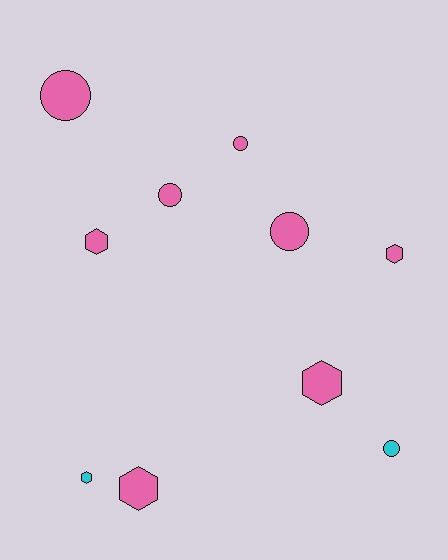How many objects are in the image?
There are 10 objects.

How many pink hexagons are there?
There are 4 pink hexagons.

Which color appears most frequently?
Pink, with 8 objects.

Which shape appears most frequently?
Hexagon, with 5 objects.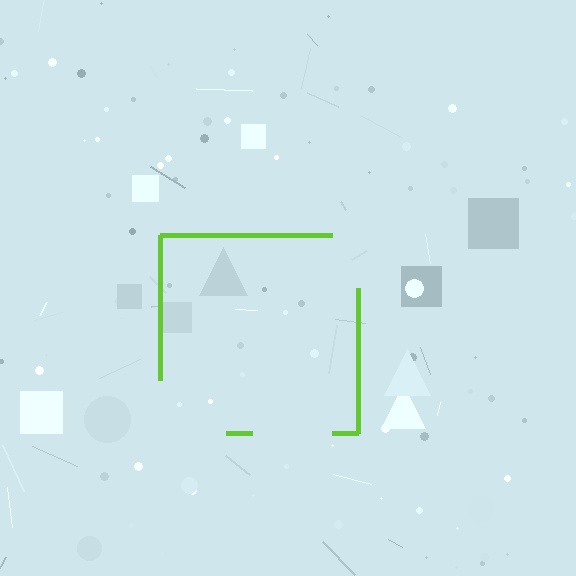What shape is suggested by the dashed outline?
The dashed outline suggests a square.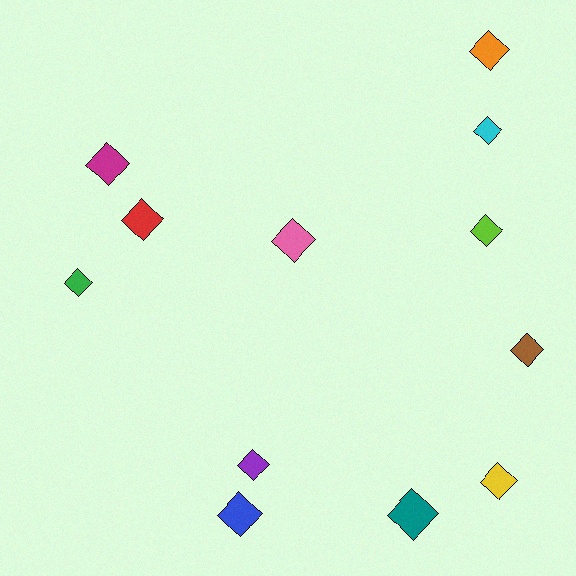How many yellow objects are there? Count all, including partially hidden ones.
There is 1 yellow object.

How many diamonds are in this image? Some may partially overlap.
There are 12 diamonds.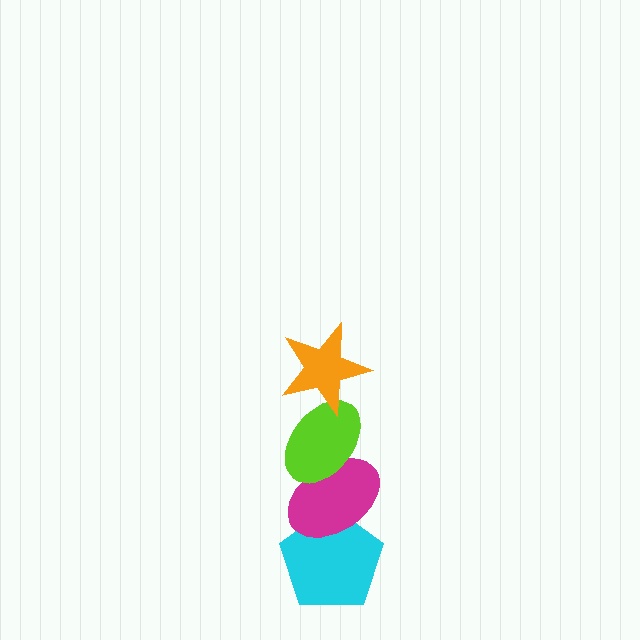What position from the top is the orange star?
The orange star is 1st from the top.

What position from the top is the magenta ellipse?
The magenta ellipse is 3rd from the top.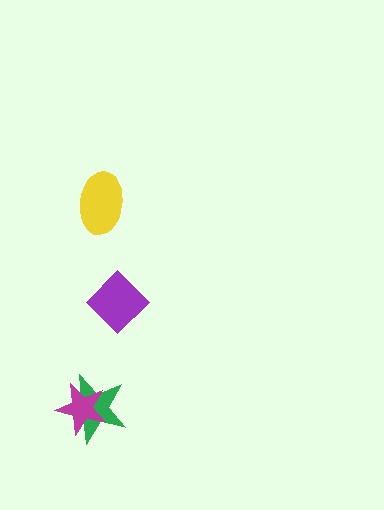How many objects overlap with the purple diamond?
0 objects overlap with the purple diamond.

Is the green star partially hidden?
Yes, it is partially covered by another shape.